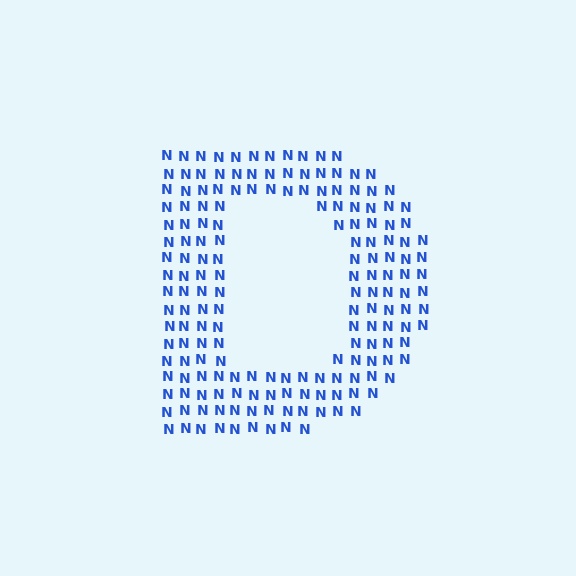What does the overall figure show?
The overall figure shows the letter D.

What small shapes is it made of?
It is made of small letter N's.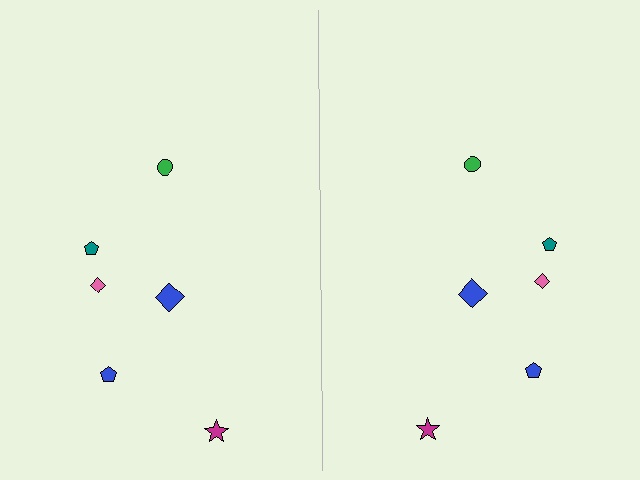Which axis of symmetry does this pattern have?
The pattern has a vertical axis of symmetry running through the center of the image.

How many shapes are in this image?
There are 12 shapes in this image.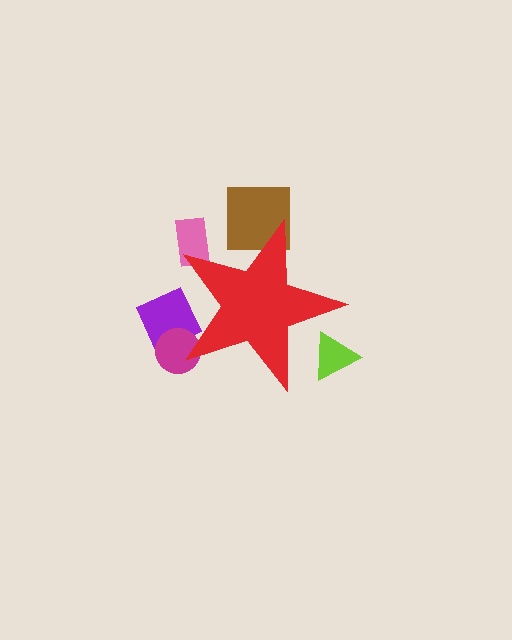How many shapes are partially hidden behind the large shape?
5 shapes are partially hidden.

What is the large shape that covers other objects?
A red star.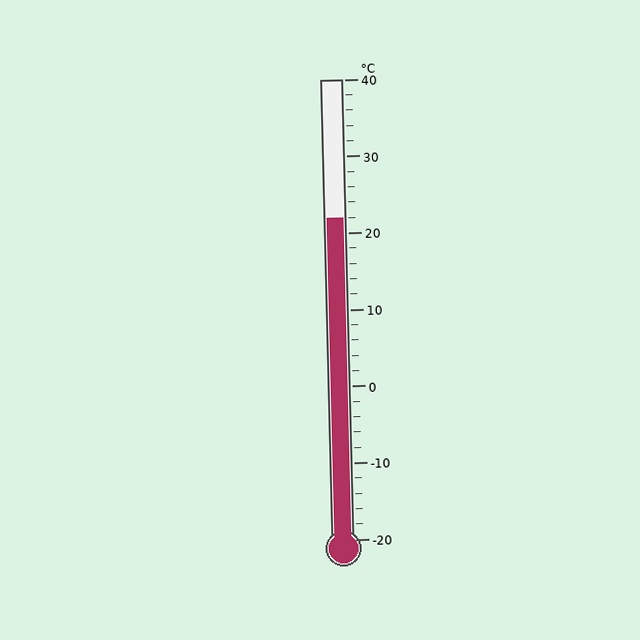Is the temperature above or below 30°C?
The temperature is below 30°C.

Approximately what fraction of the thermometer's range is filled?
The thermometer is filled to approximately 70% of its range.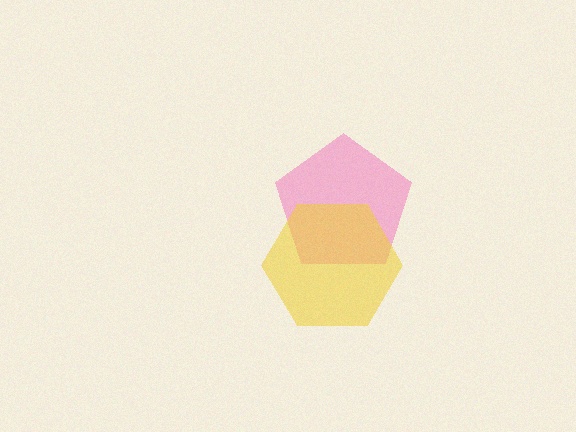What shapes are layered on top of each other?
The layered shapes are: a pink pentagon, a yellow hexagon.